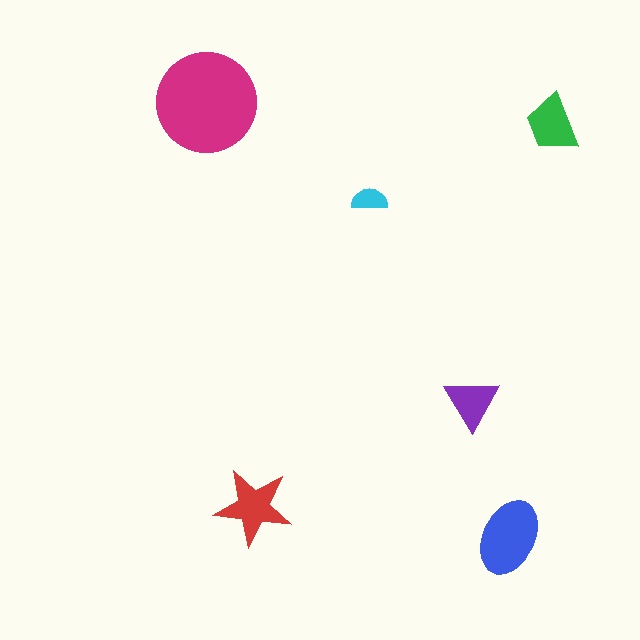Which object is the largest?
The magenta circle.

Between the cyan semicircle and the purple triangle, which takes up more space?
The purple triangle.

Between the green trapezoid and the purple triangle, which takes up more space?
The green trapezoid.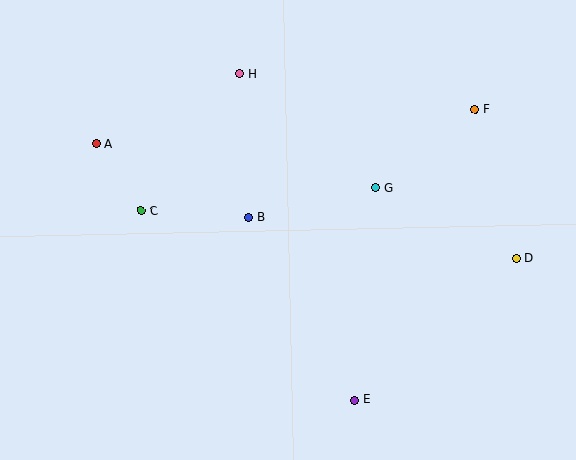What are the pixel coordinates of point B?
Point B is at (249, 217).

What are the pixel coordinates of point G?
Point G is at (376, 188).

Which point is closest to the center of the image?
Point B at (249, 217) is closest to the center.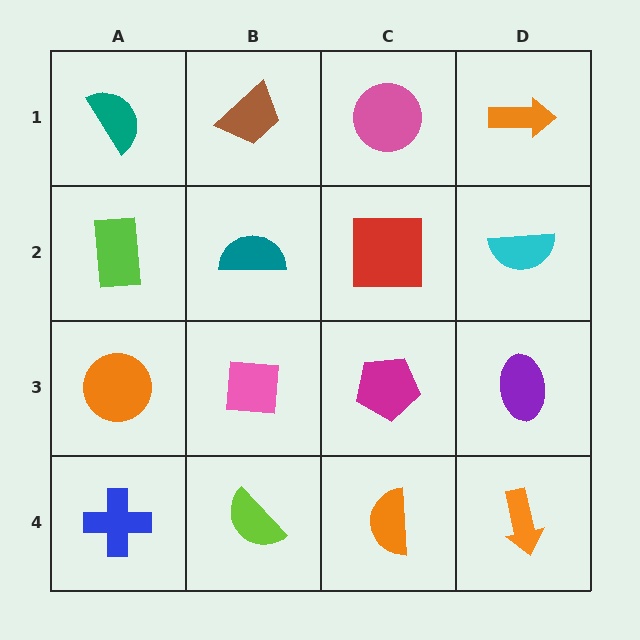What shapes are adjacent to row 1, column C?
A red square (row 2, column C), a brown trapezoid (row 1, column B), an orange arrow (row 1, column D).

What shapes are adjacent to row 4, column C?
A magenta pentagon (row 3, column C), a lime semicircle (row 4, column B), an orange arrow (row 4, column D).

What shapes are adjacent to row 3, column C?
A red square (row 2, column C), an orange semicircle (row 4, column C), a pink square (row 3, column B), a purple ellipse (row 3, column D).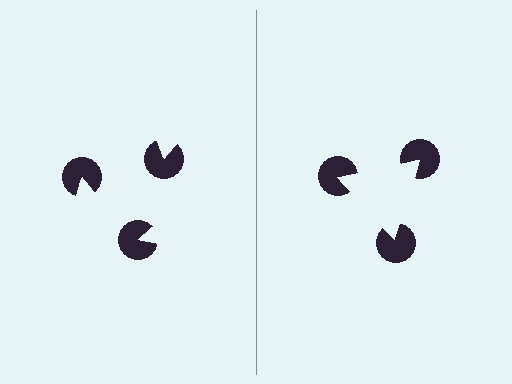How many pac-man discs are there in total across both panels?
6 — 3 on each side.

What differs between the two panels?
The pac-man discs are positioned identically on both sides; only the wedge orientations differ. On the right they align to a triangle; on the left they are misaligned.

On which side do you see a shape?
An illusory triangle appears on the right side. On the left side the wedge cuts are rotated, so no coherent shape forms.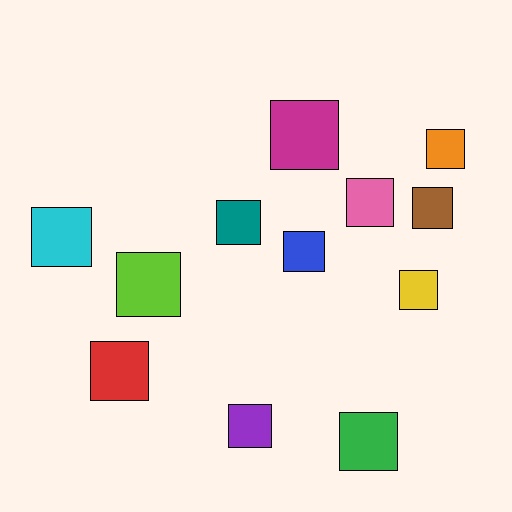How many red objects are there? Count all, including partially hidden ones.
There is 1 red object.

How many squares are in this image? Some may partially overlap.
There are 12 squares.